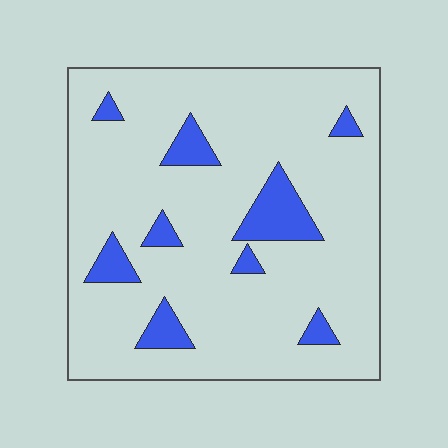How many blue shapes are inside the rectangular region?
9.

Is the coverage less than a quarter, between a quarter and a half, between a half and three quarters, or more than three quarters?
Less than a quarter.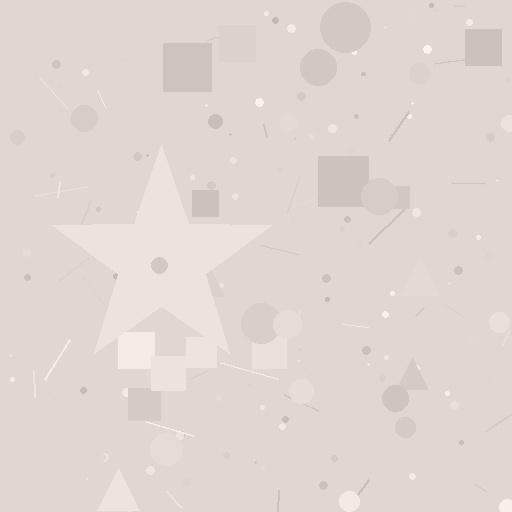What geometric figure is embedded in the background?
A star is embedded in the background.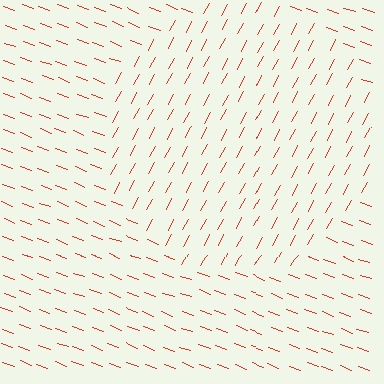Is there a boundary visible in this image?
Yes, there is a texture boundary formed by a change in line orientation.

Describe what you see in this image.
The image is filled with small red line segments. A circle region in the image has lines oriented differently from the surrounding lines, creating a visible texture boundary.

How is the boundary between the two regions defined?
The boundary is defined purely by a change in line orientation (approximately 82 degrees difference). All lines are the same color and thickness.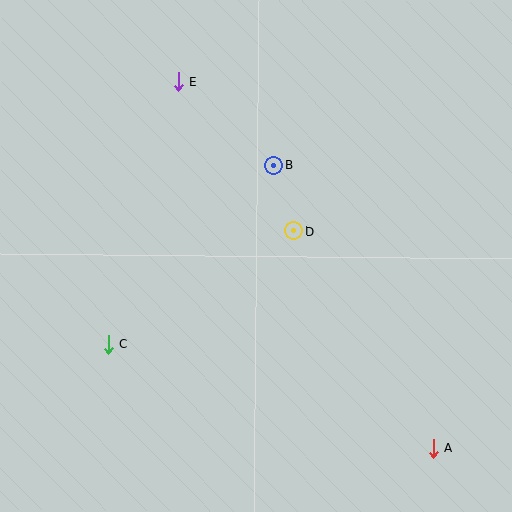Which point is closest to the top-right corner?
Point B is closest to the top-right corner.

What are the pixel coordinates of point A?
Point A is at (434, 448).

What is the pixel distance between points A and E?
The distance between A and E is 446 pixels.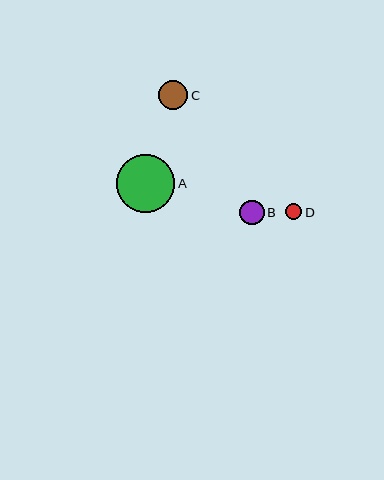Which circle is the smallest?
Circle D is the smallest with a size of approximately 16 pixels.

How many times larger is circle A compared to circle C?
Circle A is approximately 2.0 times the size of circle C.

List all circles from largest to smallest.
From largest to smallest: A, C, B, D.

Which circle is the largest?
Circle A is the largest with a size of approximately 58 pixels.